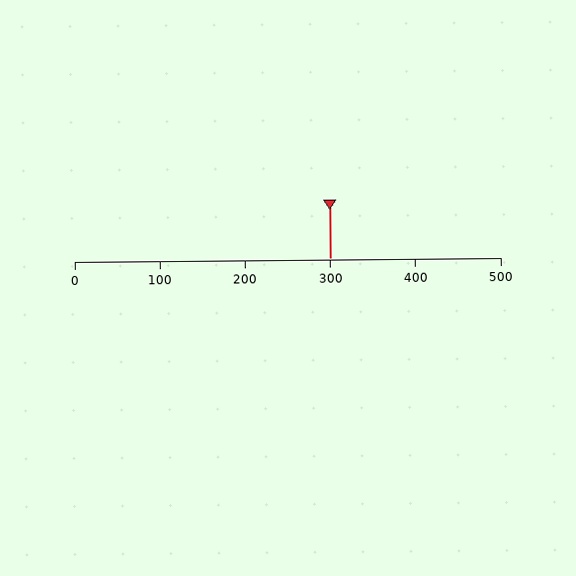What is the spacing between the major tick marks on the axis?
The major ticks are spaced 100 apart.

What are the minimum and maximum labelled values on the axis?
The axis runs from 0 to 500.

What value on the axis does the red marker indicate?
The marker indicates approximately 300.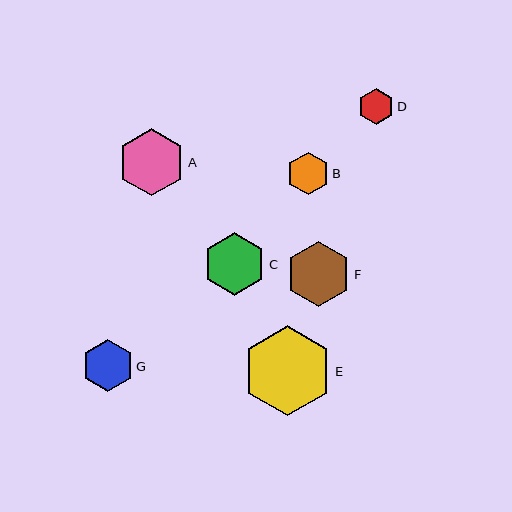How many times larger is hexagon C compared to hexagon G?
Hexagon C is approximately 1.2 times the size of hexagon G.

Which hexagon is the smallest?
Hexagon D is the smallest with a size of approximately 36 pixels.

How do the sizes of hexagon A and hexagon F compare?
Hexagon A and hexagon F are approximately the same size.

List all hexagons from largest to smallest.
From largest to smallest: E, A, F, C, G, B, D.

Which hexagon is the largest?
Hexagon E is the largest with a size of approximately 90 pixels.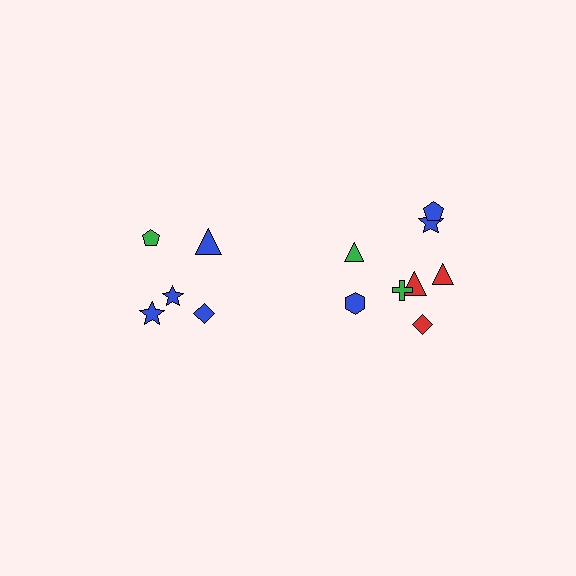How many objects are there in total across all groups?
There are 13 objects.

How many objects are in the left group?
There are 5 objects.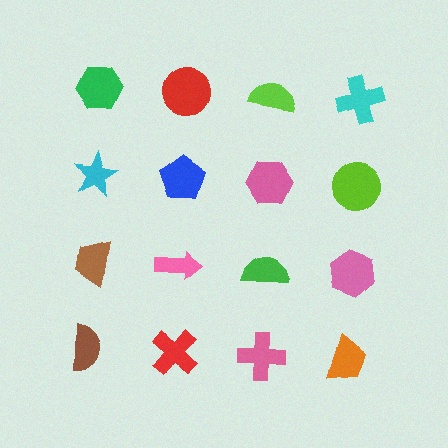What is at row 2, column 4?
A lime circle.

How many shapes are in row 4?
4 shapes.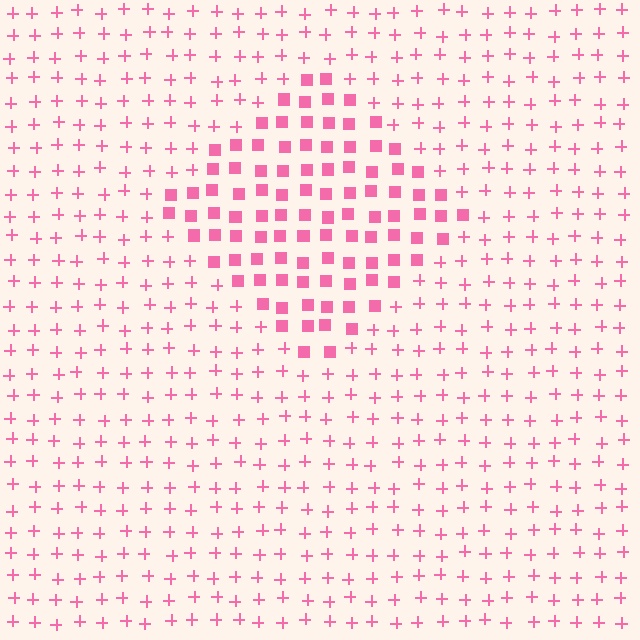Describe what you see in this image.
The image is filled with small pink elements arranged in a uniform grid. A diamond-shaped region contains squares, while the surrounding area contains plus signs. The boundary is defined purely by the change in element shape.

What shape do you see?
I see a diamond.